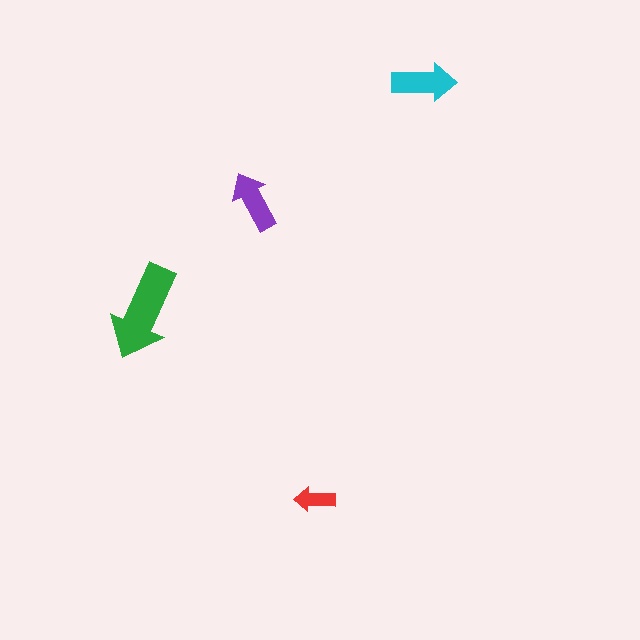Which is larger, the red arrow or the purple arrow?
The purple one.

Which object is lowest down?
The red arrow is bottommost.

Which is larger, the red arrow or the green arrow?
The green one.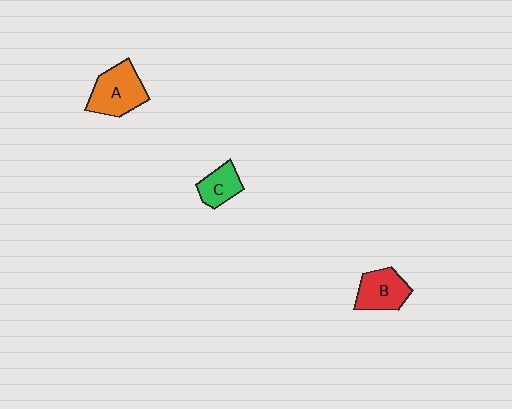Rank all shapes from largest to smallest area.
From largest to smallest: A (orange), B (red), C (green).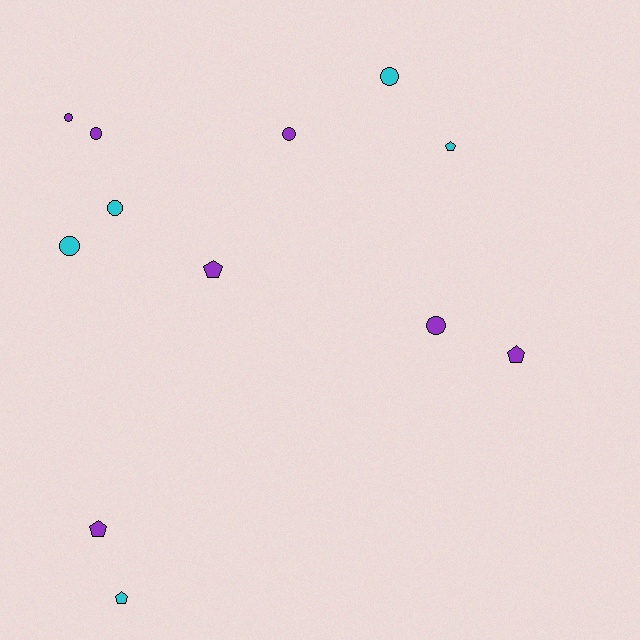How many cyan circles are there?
There are 3 cyan circles.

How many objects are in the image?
There are 12 objects.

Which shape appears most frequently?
Circle, with 7 objects.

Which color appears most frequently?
Purple, with 7 objects.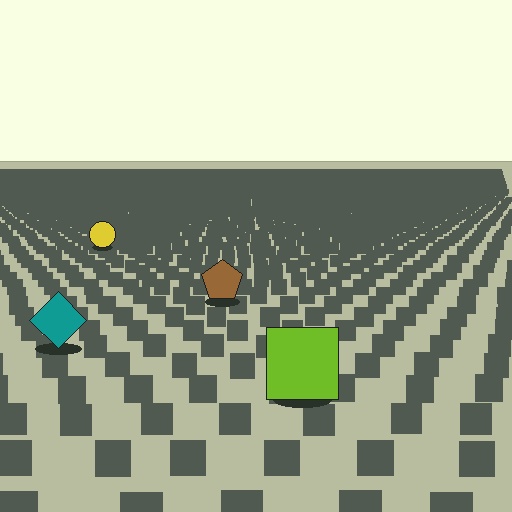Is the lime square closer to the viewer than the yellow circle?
Yes. The lime square is closer — you can tell from the texture gradient: the ground texture is coarser near it.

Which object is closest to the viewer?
The lime square is closest. The texture marks near it are larger and more spread out.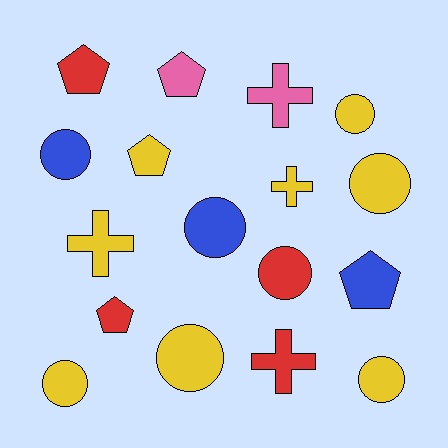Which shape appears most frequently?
Circle, with 8 objects.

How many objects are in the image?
There are 17 objects.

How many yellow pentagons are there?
There is 1 yellow pentagon.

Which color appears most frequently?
Yellow, with 8 objects.